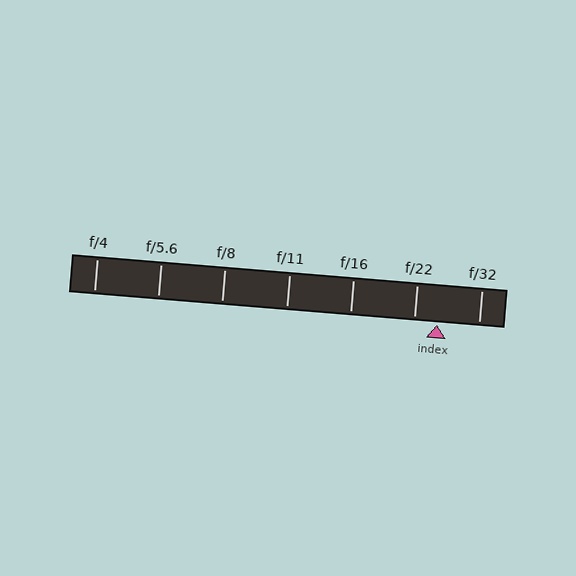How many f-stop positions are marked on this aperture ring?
There are 7 f-stop positions marked.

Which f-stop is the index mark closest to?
The index mark is closest to f/22.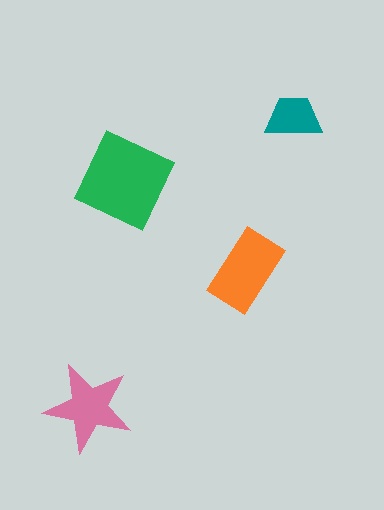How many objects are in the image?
There are 4 objects in the image.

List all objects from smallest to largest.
The teal trapezoid, the pink star, the orange rectangle, the green square.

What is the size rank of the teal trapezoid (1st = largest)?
4th.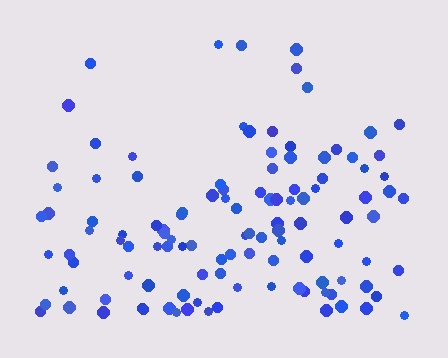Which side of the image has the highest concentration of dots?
The bottom.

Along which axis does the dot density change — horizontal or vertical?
Vertical.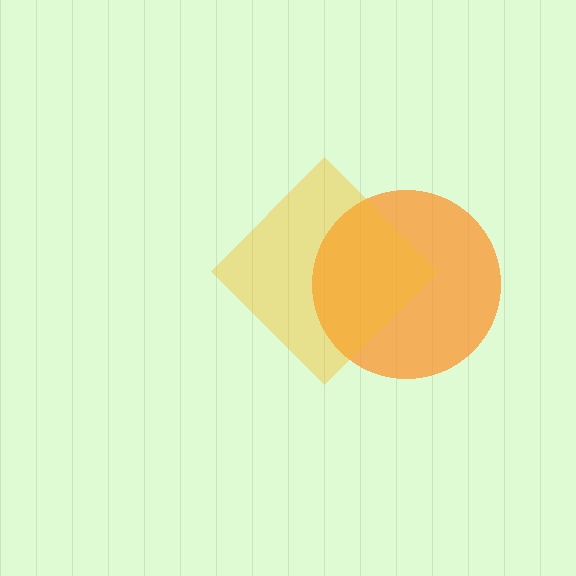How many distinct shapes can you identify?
There are 2 distinct shapes: an orange circle, a yellow diamond.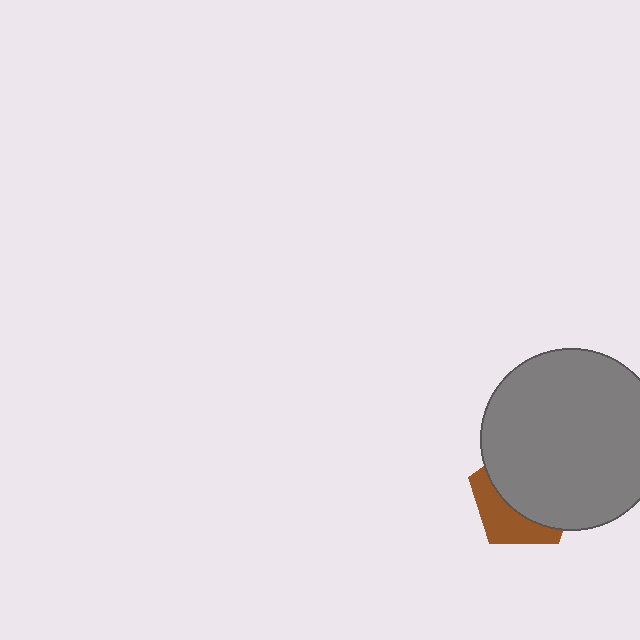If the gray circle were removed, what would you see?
You would see the complete brown pentagon.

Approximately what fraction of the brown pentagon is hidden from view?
Roughly 65% of the brown pentagon is hidden behind the gray circle.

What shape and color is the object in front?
The object in front is a gray circle.